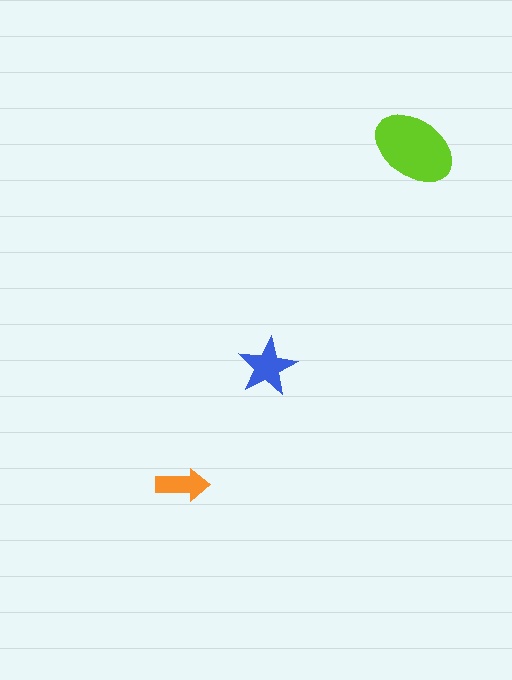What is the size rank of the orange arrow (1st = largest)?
3rd.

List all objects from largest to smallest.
The lime ellipse, the blue star, the orange arrow.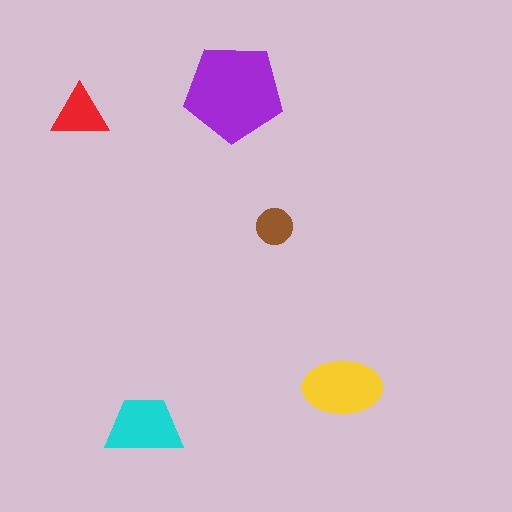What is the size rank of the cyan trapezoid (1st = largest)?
3rd.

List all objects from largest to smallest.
The purple pentagon, the yellow ellipse, the cyan trapezoid, the red triangle, the brown circle.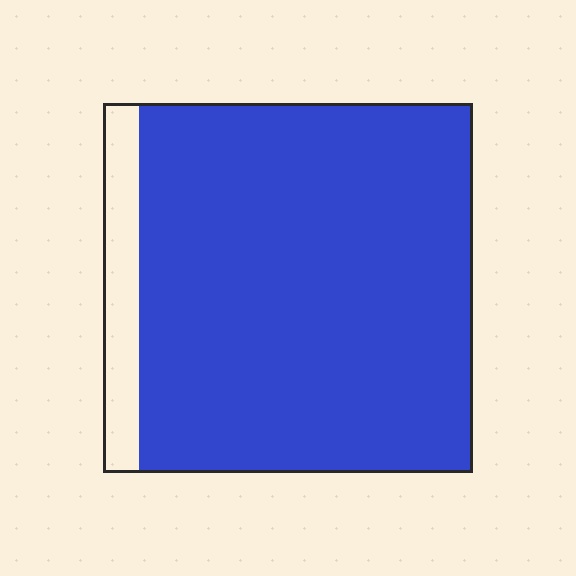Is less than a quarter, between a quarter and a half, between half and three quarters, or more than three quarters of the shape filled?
More than three quarters.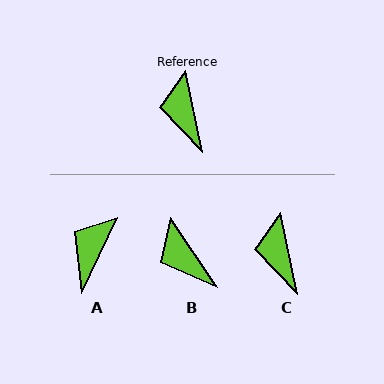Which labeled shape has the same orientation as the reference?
C.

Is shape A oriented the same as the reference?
No, it is off by about 37 degrees.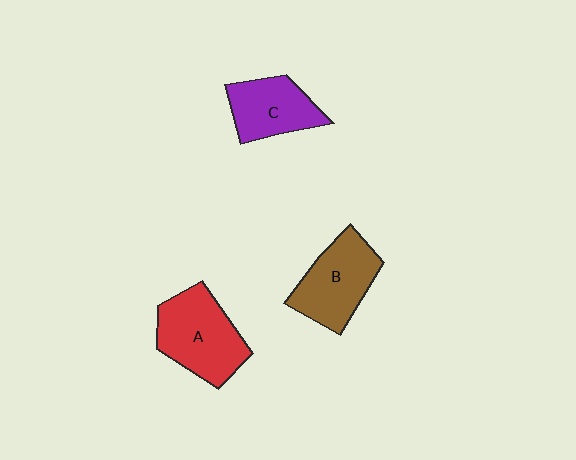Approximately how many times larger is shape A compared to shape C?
Approximately 1.3 times.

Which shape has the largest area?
Shape A (red).